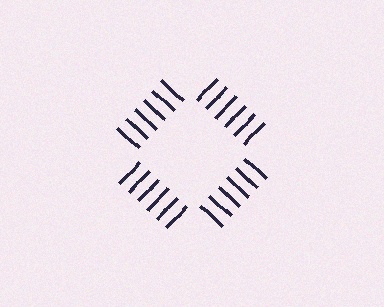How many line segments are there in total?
24 — 6 along each of the 4 edges.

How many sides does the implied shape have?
4 sides — the line-ends trace a square.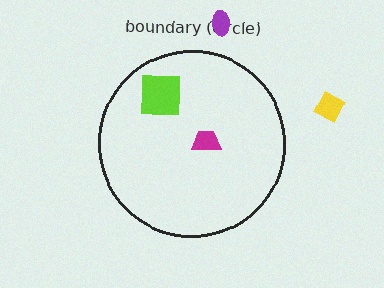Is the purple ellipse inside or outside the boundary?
Outside.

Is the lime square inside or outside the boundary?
Inside.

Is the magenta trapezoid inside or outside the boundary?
Inside.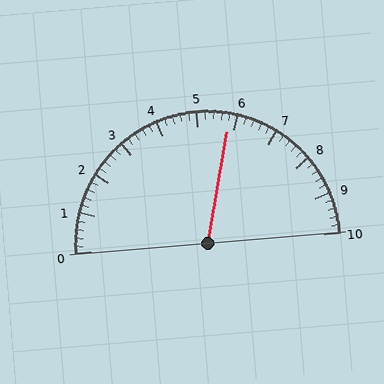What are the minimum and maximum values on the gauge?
The gauge ranges from 0 to 10.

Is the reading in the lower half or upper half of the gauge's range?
The reading is in the upper half of the range (0 to 10).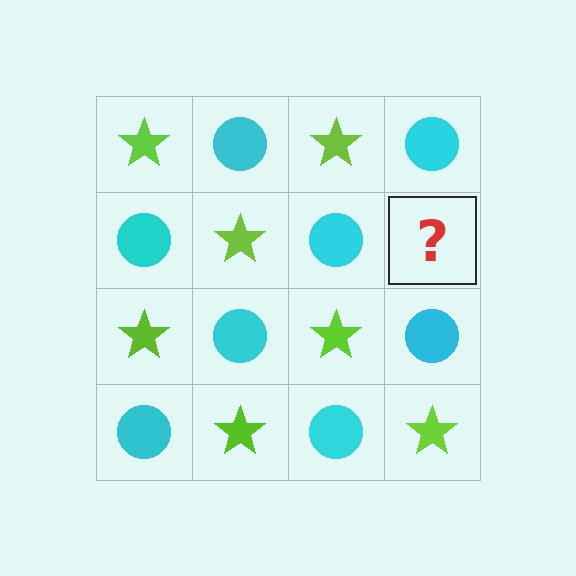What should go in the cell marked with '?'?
The missing cell should contain a lime star.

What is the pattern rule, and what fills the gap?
The rule is that it alternates lime star and cyan circle in a checkerboard pattern. The gap should be filled with a lime star.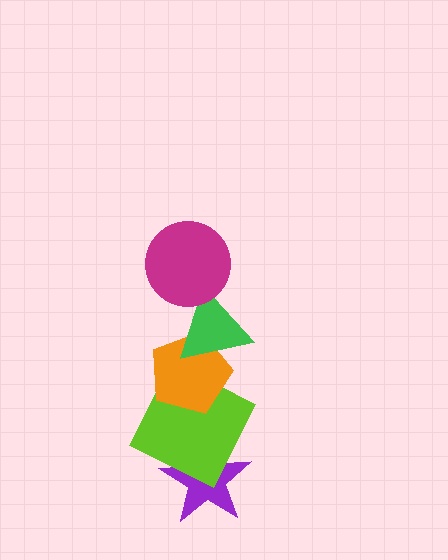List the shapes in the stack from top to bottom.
From top to bottom: the magenta circle, the green triangle, the orange pentagon, the lime square, the purple star.